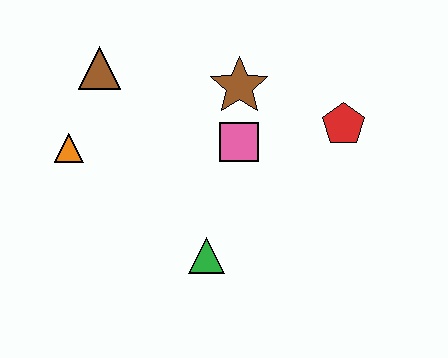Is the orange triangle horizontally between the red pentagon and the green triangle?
No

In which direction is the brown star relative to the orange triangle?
The brown star is to the right of the orange triangle.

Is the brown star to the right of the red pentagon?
No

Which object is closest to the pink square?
The brown star is closest to the pink square.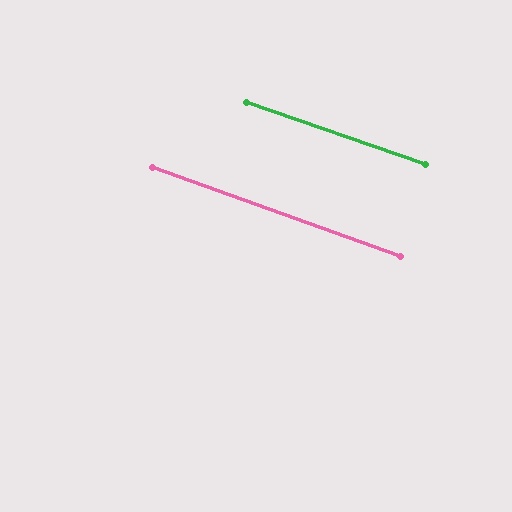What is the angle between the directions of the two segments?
Approximately 1 degree.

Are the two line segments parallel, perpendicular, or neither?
Parallel — their directions differ by only 0.8°.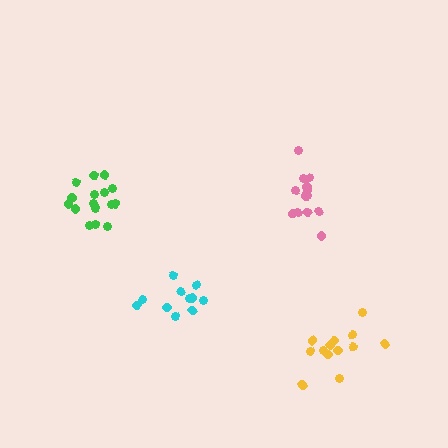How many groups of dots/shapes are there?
There are 4 groups.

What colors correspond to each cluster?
The clusters are colored: cyan, green, pink, yellow.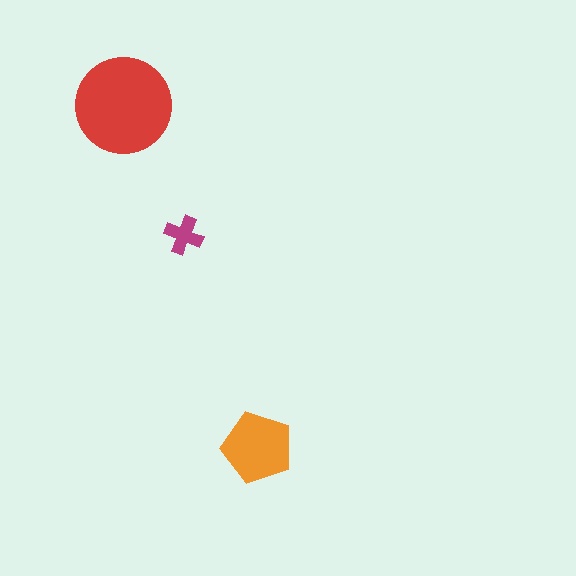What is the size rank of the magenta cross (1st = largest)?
3rd.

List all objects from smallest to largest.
The magenta cross, the orange pentagon, the red circle.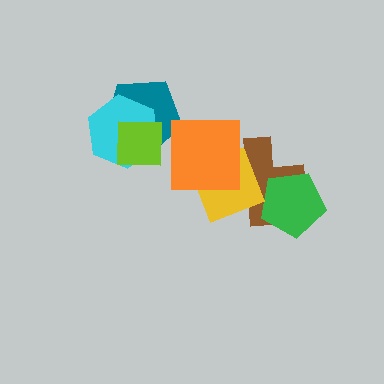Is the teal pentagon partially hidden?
Yes, it is partially covered by another shape.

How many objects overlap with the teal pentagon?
2 objects overlap with the teal pentagon.